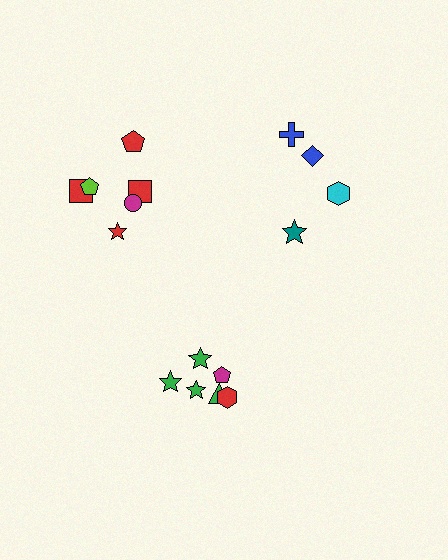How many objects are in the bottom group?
There are 6 objects.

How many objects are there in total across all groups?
There are 16 objects.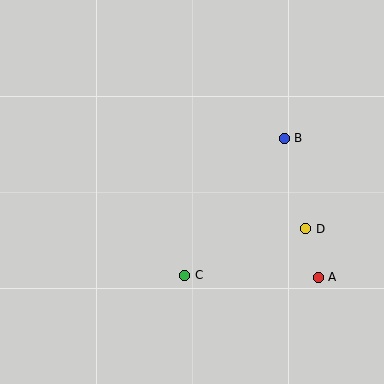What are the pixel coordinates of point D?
Point D is at (306, 229).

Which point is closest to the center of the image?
Point C at (185, 275) is closest to the center.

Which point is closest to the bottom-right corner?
Point A is closest to the bottom-right corner.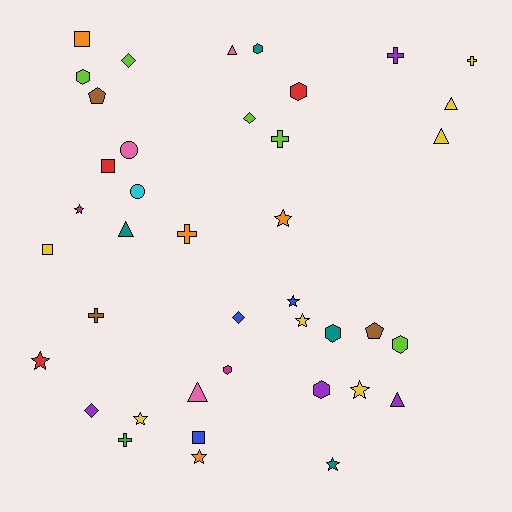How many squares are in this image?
There are 4 squares.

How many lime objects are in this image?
There are 5 lime objects.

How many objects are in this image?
There are 40 objects.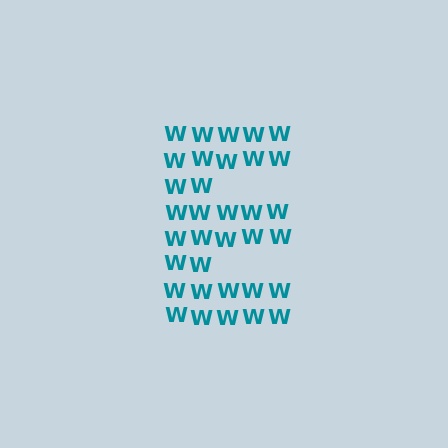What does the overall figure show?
The overall figure shows the letter E.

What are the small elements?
The small elements are letter W's.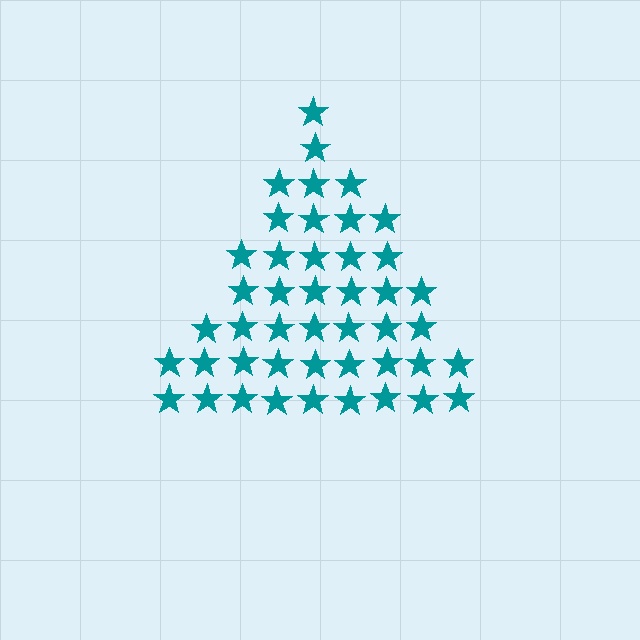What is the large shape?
The large shape is a triangle.